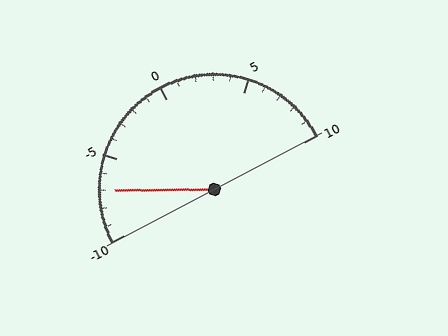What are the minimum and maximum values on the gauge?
The gauge ranges from -10 to 10.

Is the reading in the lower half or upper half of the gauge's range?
The reading is in the lower half of the range (-10 to 10).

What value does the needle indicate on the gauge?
The needle indicates approximately -7.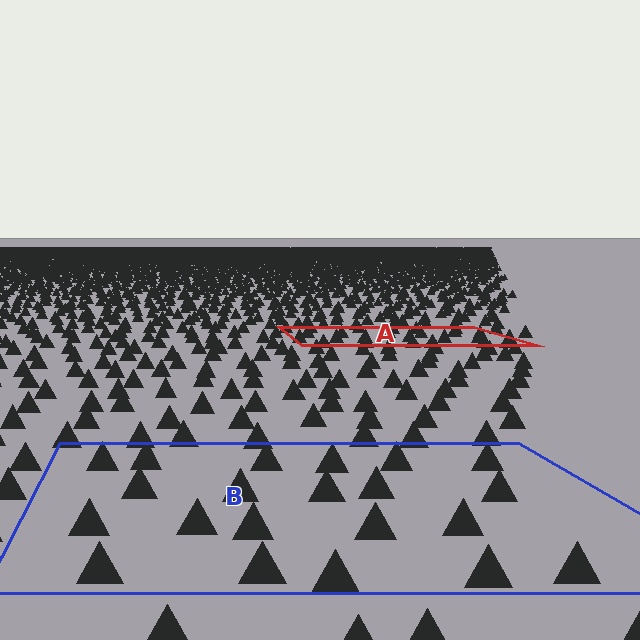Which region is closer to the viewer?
Region B is closer. The texture elements there are larger and more spread out.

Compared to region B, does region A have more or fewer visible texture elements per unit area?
Region A has more texture elements per unit area — they are packed more densely because it is farther away.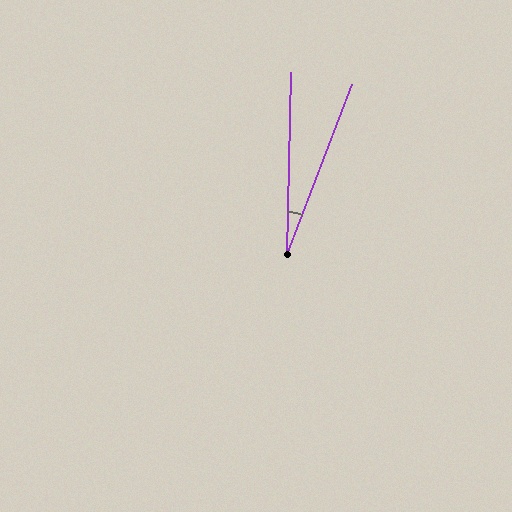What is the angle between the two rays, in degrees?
Approximately 20 degrees.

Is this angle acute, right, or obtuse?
It is acute.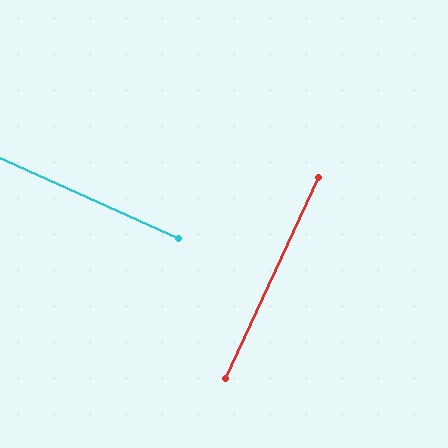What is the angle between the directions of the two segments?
Approximately 89 degrees.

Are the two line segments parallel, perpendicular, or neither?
Perpendicular — they meet at approximately 89°.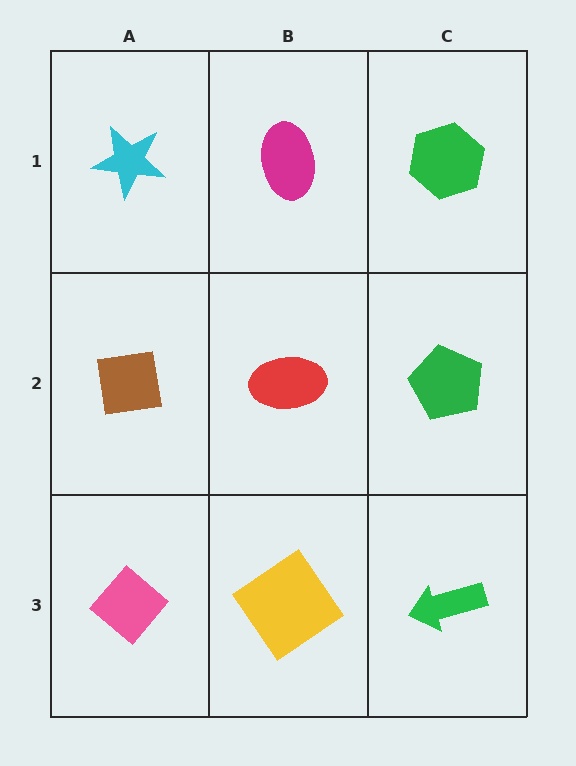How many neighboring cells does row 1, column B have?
3.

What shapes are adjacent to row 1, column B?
A red ellipse (row 2, column B), a cyan star (row 1, column A), a green hexagon (row 1, column C).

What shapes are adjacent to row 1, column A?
A brown square (row 2, column A), a magenta ellipse (row 1, column B).